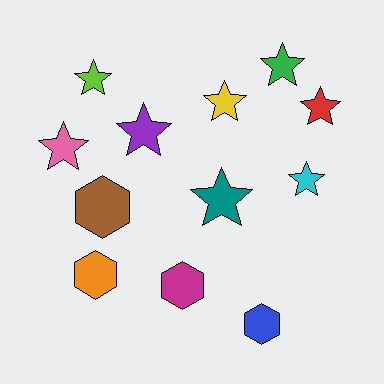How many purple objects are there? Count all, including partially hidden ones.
There is 1 purple object.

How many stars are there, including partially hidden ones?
There are 8 stars.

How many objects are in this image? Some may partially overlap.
There are 12 objects.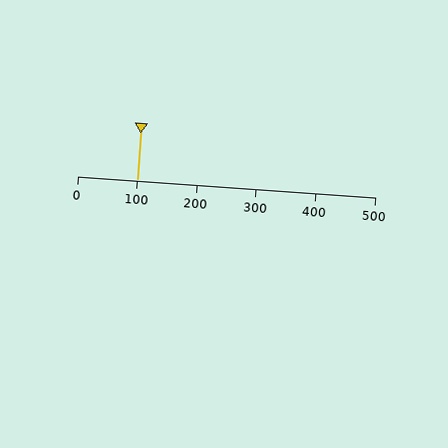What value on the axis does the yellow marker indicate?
The marker indicates approximately 100.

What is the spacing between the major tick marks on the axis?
The major ticks are spaced 100 apart.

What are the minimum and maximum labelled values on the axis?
The axis runs from 0 to 500.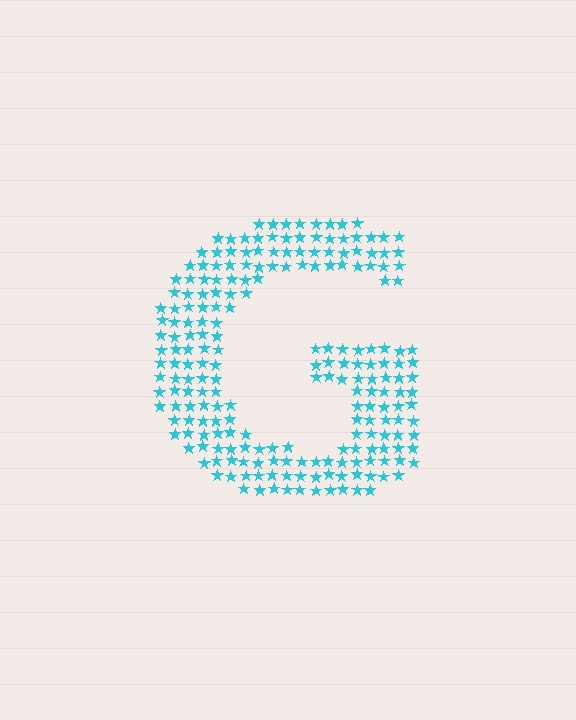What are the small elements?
The small elements are stars.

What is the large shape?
The large shape is the letter G.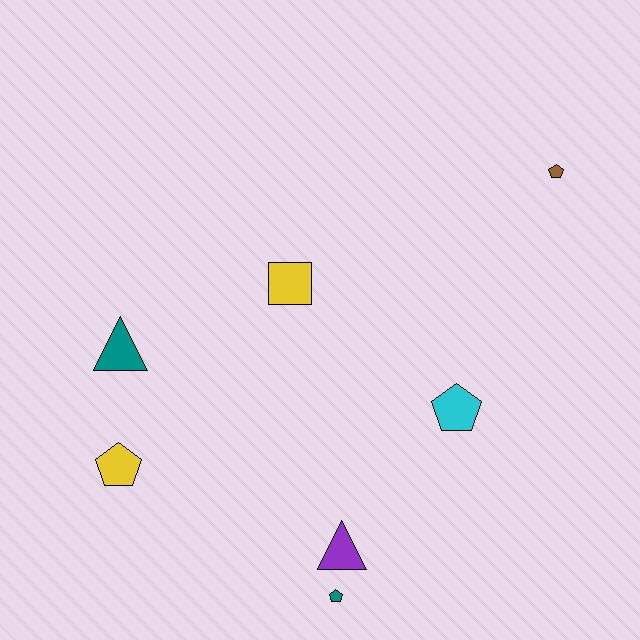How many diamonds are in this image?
There are no diamonds.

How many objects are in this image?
There are 7 objects.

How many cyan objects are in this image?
There is 1 cyan object.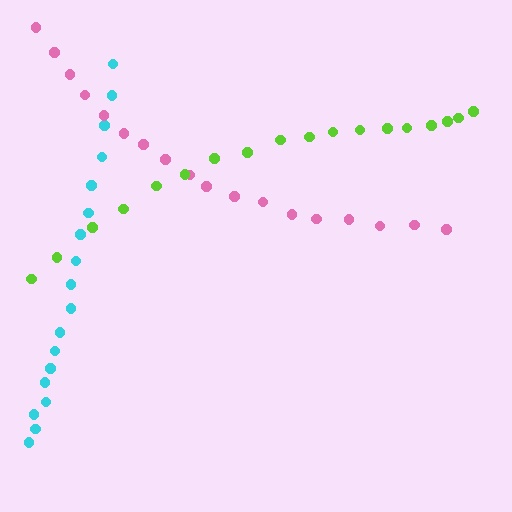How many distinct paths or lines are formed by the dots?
There are 3 distinct paths.